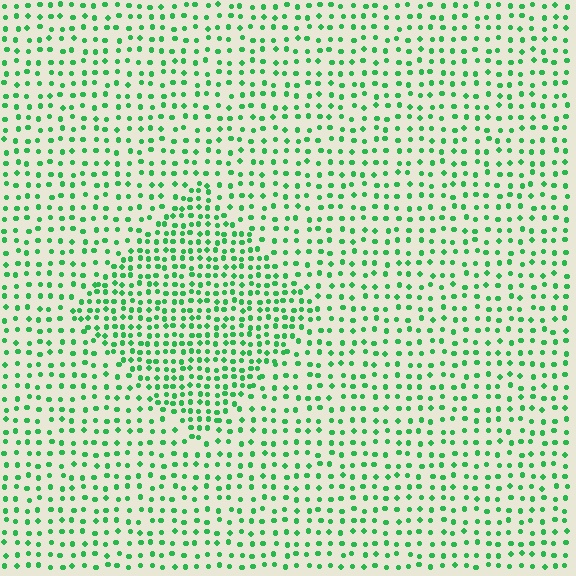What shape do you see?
I see a diamond.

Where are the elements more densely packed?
The elements are more densely packed inside the diamond boundary.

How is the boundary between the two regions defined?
The boundary is defined by a change in element density (approximately 1.7x ratio). All elements are the same color, size, and shape.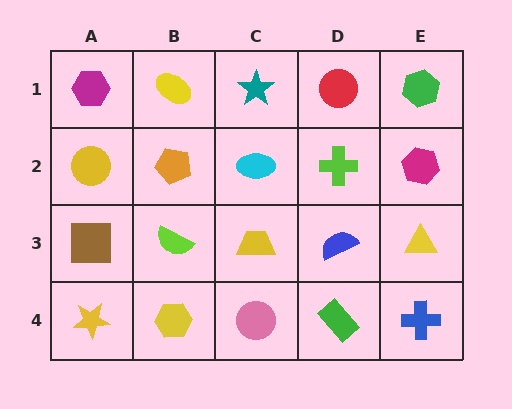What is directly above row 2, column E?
A green hexagon.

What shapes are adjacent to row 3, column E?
A magenta hexagon (row 2, column E), a blue cross (row 4, column E), a blue semicircle (row 3, column D).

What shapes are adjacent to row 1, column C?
A cyan ellipse (row 2, column C), a yellow ellipse (row 1, column B), a red circle (row 1, column D).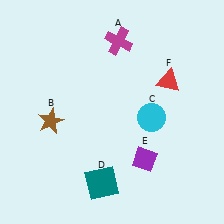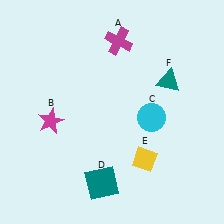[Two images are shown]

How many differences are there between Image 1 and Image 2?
There are 3 differences between the two images.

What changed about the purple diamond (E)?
In Image 1, E is purple. In Image 2, it changed to yellow.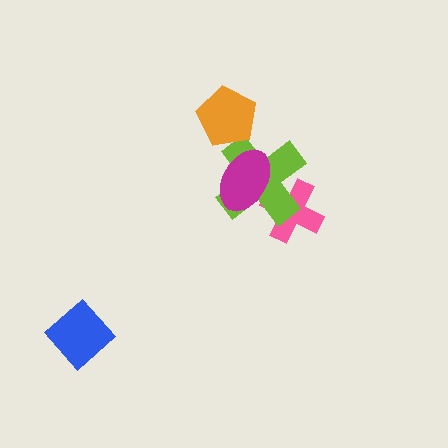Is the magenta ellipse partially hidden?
No, no other shape covers it.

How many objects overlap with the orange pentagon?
0 objects overlap with the orange pentagon.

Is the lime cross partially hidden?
Yes, it is partially covered by another shape.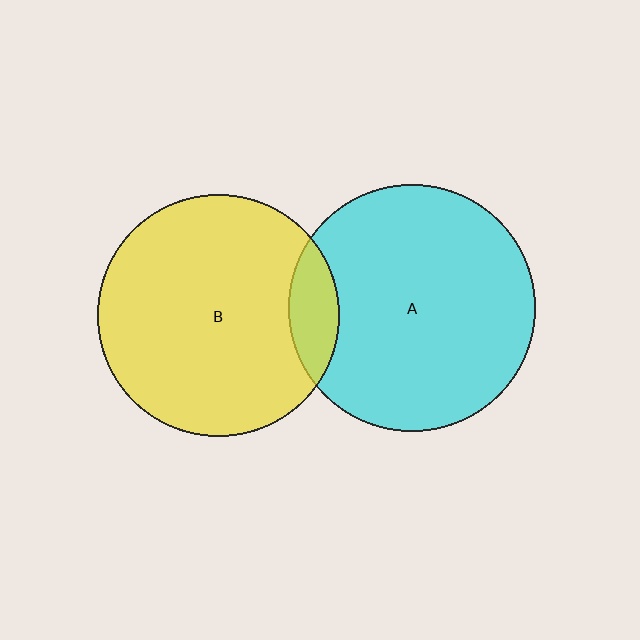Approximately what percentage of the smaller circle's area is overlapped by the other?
Approximately 10%.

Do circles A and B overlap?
Yes.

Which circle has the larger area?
Circle A (cyan).